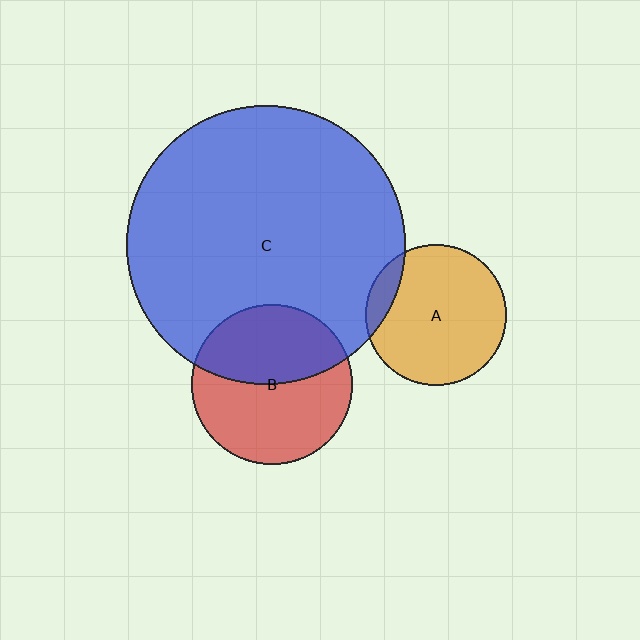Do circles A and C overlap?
Yes.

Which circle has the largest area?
Circle C (blue).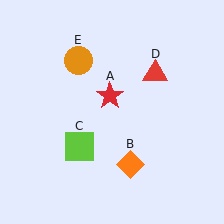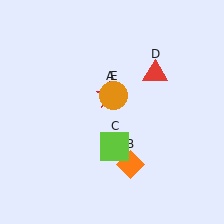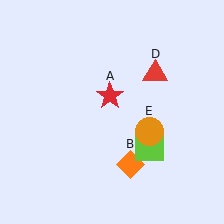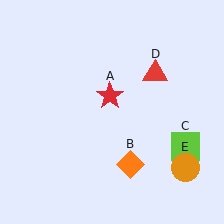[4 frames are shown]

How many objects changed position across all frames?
2 objects changed position: lime square (object C), orange circle (object E).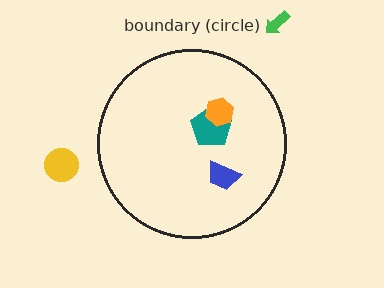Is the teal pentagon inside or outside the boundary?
Inside.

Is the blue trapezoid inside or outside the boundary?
Inside.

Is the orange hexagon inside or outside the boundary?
Inside.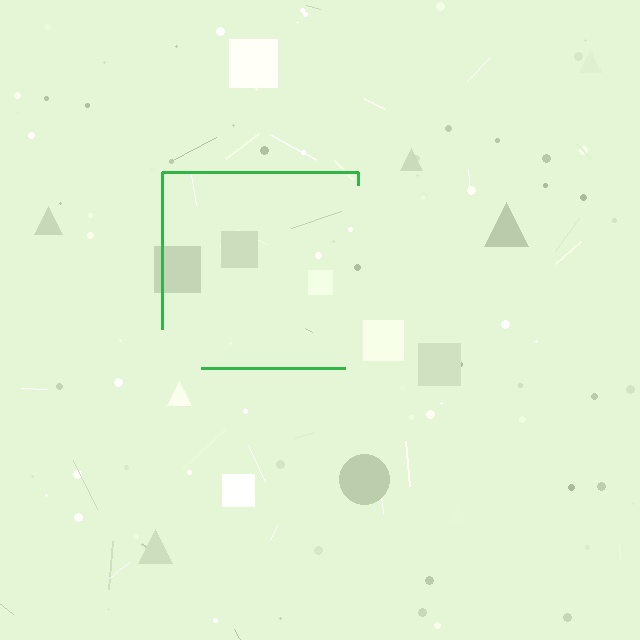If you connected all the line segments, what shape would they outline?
They would outline a square.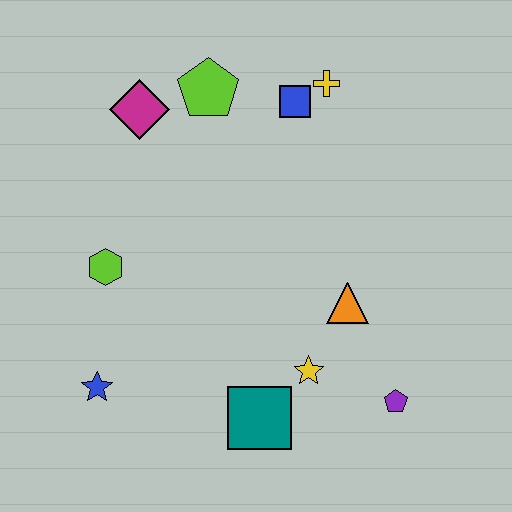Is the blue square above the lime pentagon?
No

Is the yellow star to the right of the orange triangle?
No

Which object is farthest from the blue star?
The yellow cross is farthest from the blue star.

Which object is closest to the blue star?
The lime hexagon is closest to the blue star.